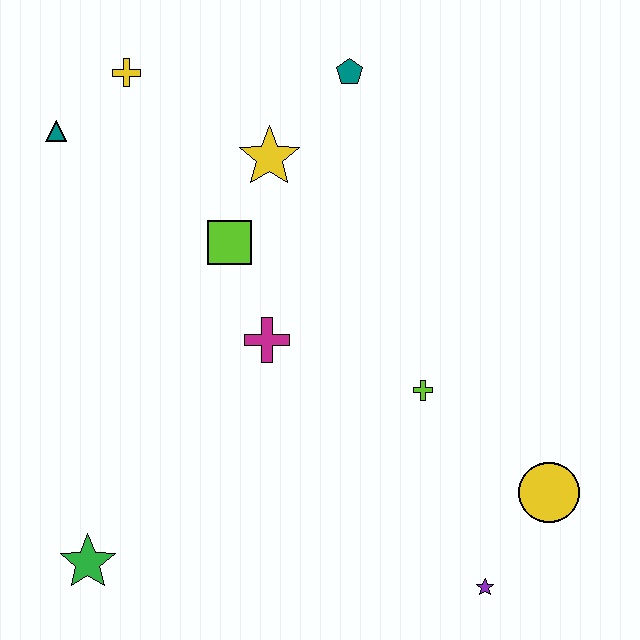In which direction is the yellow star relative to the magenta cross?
The yellow star is above the magenta cross.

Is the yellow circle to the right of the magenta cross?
Yes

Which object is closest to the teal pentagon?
The yellow star is closest to the teal pentagon.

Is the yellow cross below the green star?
No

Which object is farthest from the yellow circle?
The teal triangle is farthest from the yellow circle.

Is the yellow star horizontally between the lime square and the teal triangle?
No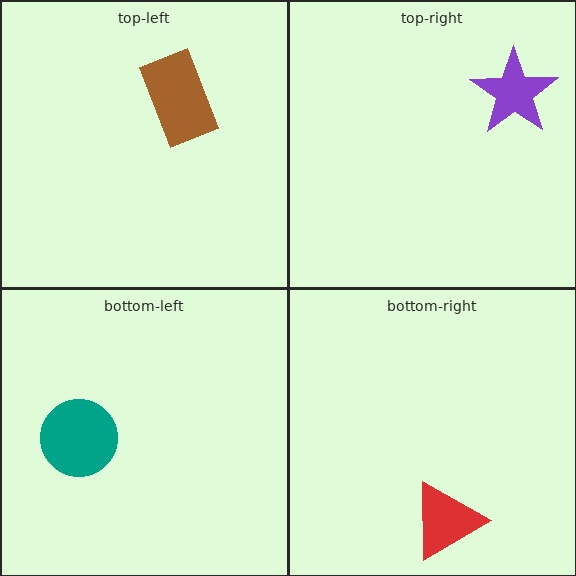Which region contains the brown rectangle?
The top-left region.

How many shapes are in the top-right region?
1.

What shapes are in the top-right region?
The purple star.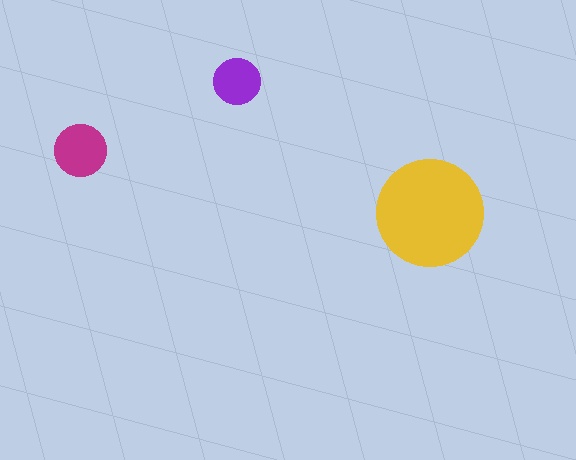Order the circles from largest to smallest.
the yellow one, the magenta one, the purple one.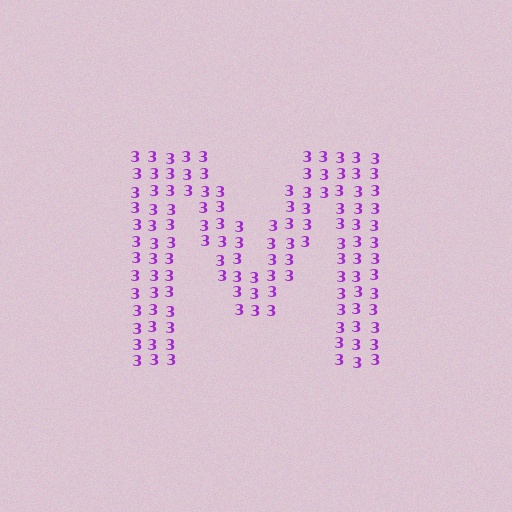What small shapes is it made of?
It is made of small digit 3's.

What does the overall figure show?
The overall figure shows the letter M.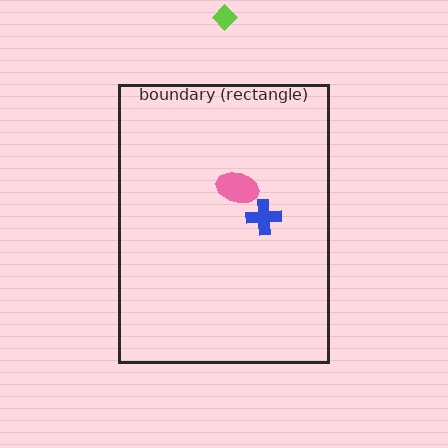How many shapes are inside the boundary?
2 inside, 1 outside.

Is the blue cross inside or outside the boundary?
Inside.